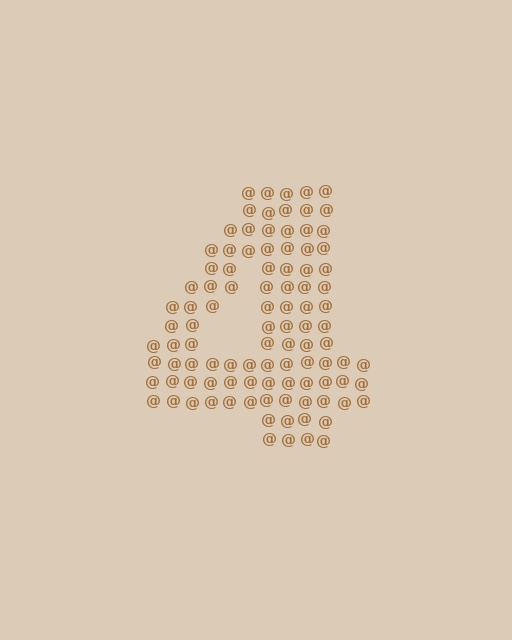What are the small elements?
The small elements are at signs.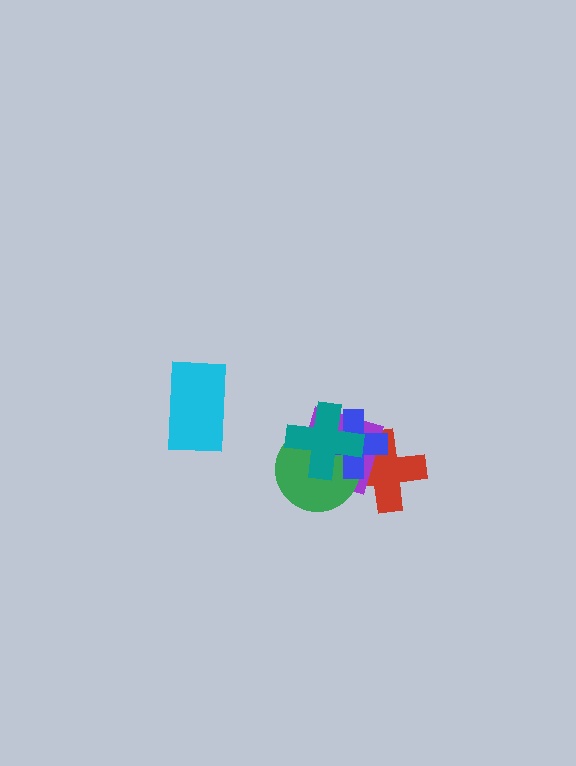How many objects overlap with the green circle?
4 objects overlap with the green circle.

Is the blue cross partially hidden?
Yes, it is partially covered by another shape.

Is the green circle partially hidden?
Yes, it is partially covered by another shape.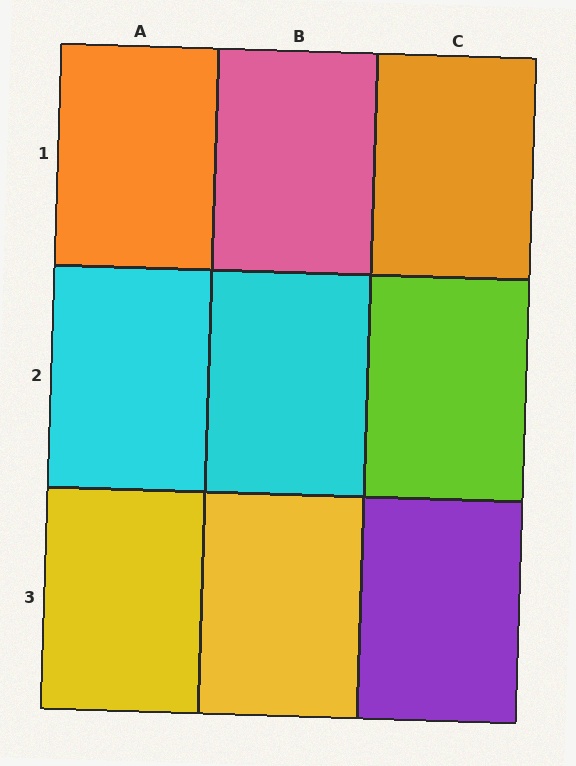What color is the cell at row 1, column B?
Pink.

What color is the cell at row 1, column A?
Orange.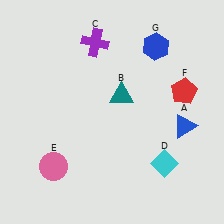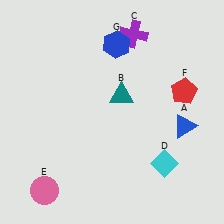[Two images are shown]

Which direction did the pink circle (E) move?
The pink circle (E) moved down.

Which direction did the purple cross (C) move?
The purple cross (C) moved right.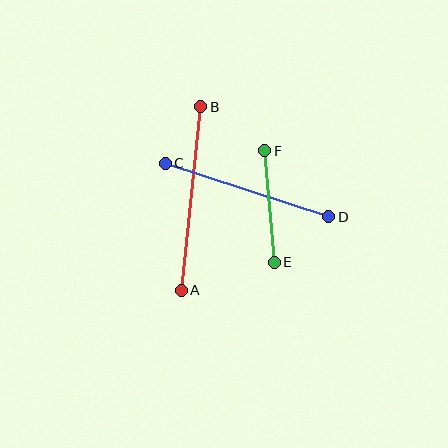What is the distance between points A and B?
The distance is approximately 185 pixels.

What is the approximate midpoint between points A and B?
The midpoint is at approximately (191, 198) pixels.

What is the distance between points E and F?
The distance is approximately 112 pixels.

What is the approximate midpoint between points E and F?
The midpoint is at approximately (270, 207) pixels.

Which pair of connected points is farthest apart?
Points A and B are farthest apart.